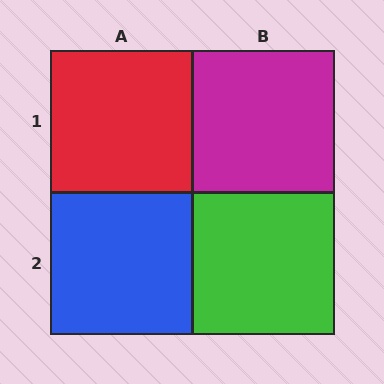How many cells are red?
1 cell is red.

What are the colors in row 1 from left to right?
Red, magenta.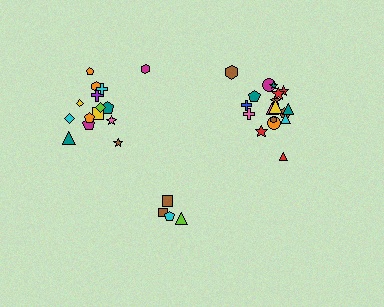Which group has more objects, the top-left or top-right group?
The top-right group.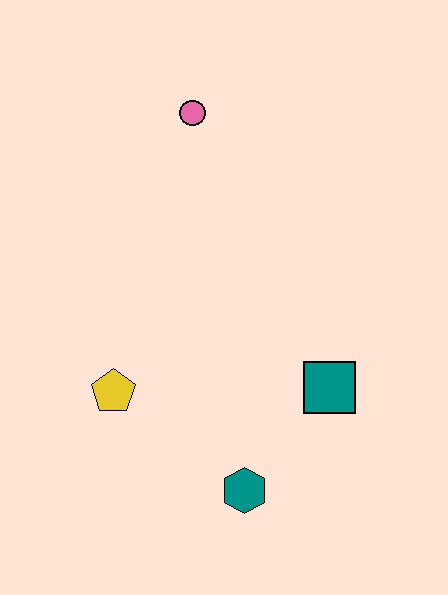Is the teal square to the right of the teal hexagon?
Yes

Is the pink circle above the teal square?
Yes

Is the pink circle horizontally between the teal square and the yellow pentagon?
Yes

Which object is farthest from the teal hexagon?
The pink circle is farthest from the teal hexagon.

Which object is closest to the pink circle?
The yellow pentagon is closest to the pink circle.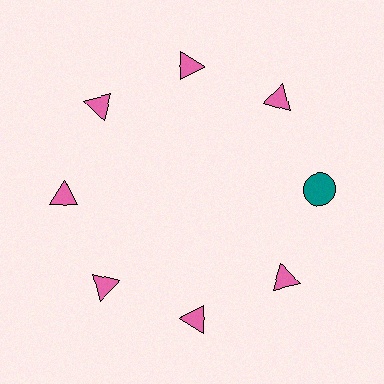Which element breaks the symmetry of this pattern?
The teal circle at roughly the 3 o'clock position breaks the symmetry. All other shapes are pink triangles.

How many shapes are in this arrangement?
There are 8 shapes arranged in a ring pattern.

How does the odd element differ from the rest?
It differs in both color (teal instead of pink) and shape (circle instead of triangle).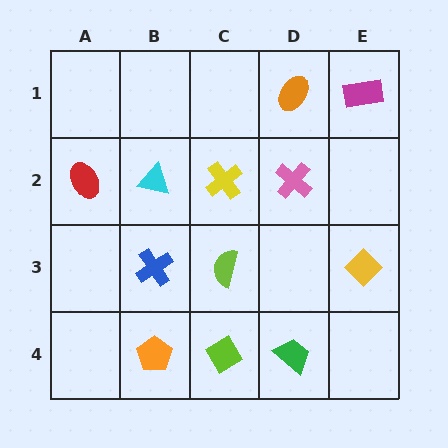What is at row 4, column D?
A green trapezoid.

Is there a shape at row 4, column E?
No, that cell is empty.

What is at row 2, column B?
A cyan triangle.